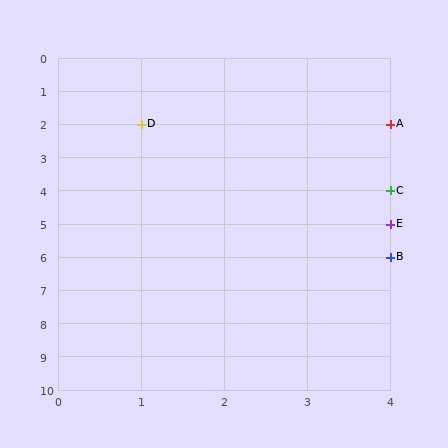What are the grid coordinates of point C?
Point C is at grid coordinates (4, 4).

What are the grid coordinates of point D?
Point D is at grid coordinates (1, 2).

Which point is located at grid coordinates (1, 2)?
Point D is at (1, 2).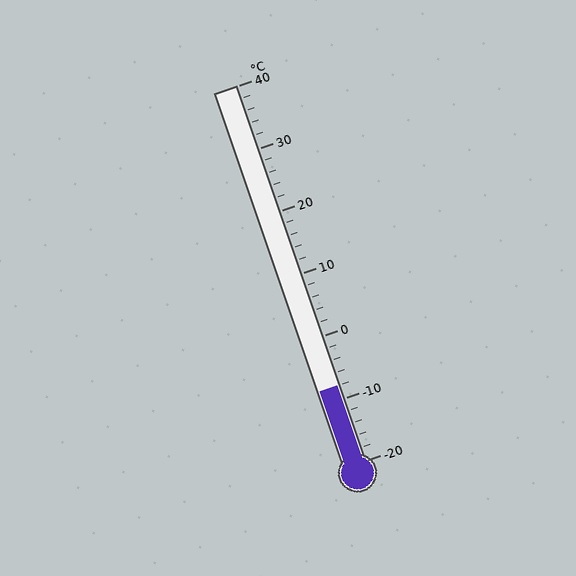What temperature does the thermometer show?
The thermometer shows approximately -8°C.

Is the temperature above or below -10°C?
The temperature is above -10°C.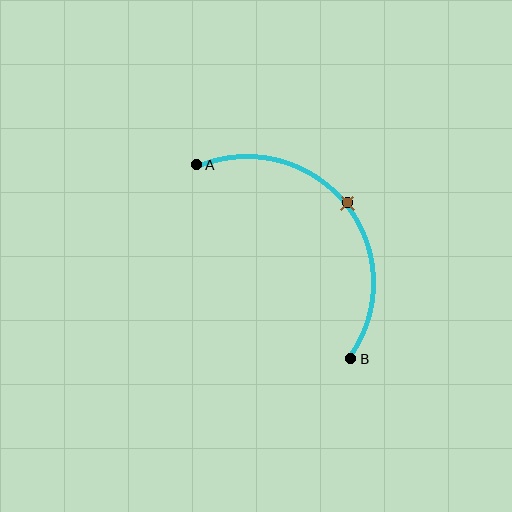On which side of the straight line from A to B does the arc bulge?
The arc bulges above and to the right of the straight line connecting A and B.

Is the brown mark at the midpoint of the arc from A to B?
Yes. The brown mark lies on the arc at equal arc-length from both A and B — it is the arc midpoint.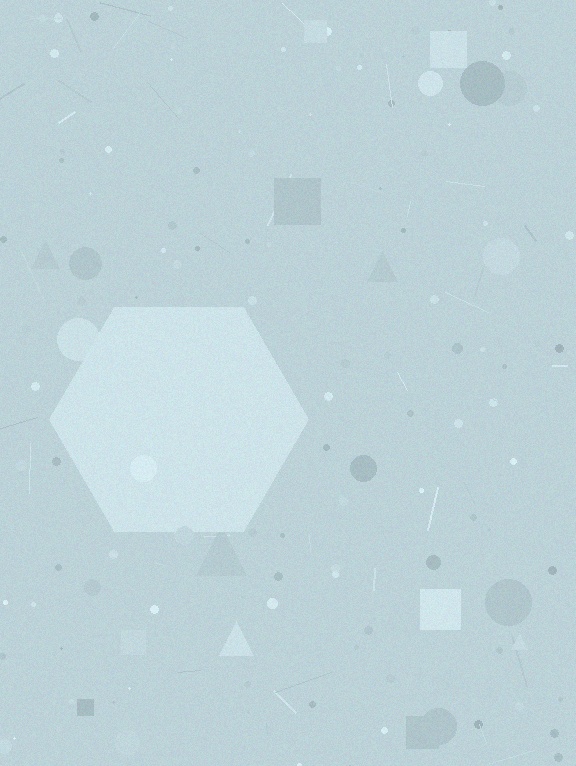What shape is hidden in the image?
A hexagon is hidden in the image.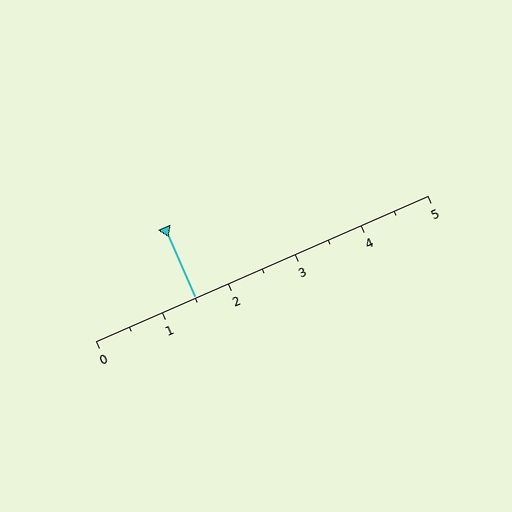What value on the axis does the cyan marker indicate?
The marker indicates approximately 1.5.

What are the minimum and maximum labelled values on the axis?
The axis runs from 0 to 5.